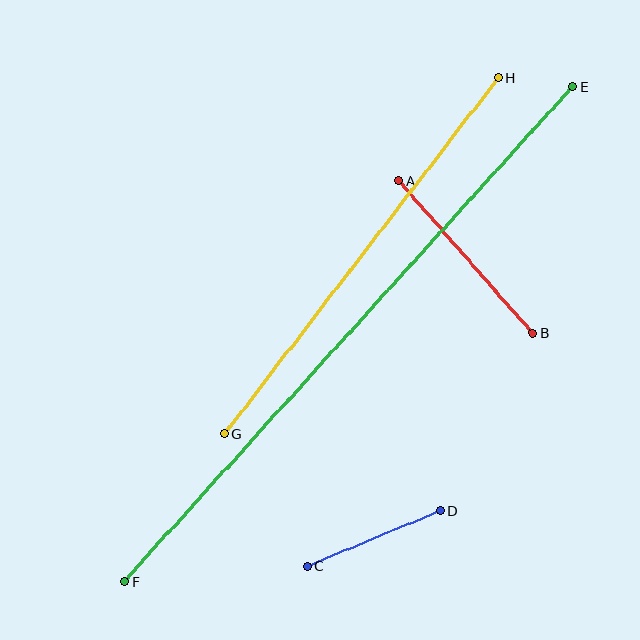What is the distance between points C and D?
The distance is approximately 144 pixels.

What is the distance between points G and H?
The distance is approximately 449 pixels.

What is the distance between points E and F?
The distance is approximately 668 pixels.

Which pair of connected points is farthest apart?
Points E and F are farthest apart.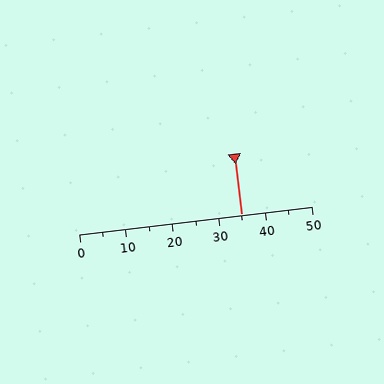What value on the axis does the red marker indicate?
The marker indicates approximately 35.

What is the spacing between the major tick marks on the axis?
The major ticks are spaced 10 apart.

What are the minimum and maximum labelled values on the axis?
The axis runs from 0 to 50.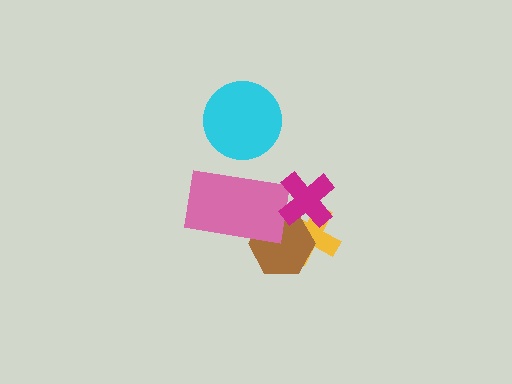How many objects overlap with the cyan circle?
0 objects overlap with the cyan circle.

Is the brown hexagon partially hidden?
Yes, it is partially covered by another shape.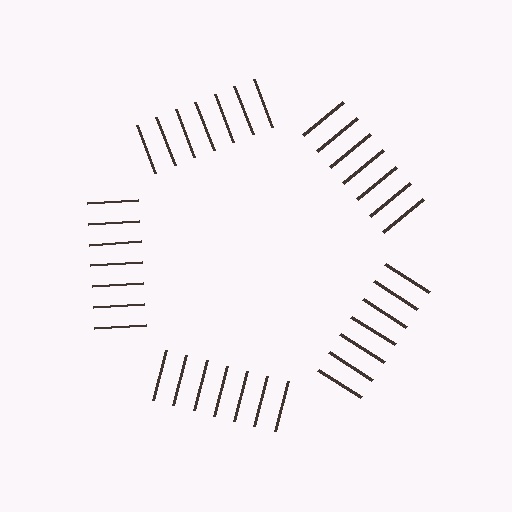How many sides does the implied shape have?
5 sides — the line-ends trace a pentagon.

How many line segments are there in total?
35 — 7 along each of the 5 edges.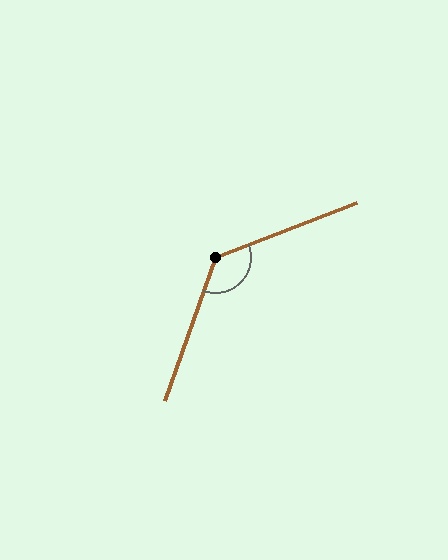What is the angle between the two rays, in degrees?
Approximately 130 degrees.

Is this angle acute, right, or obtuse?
It is obtuse.